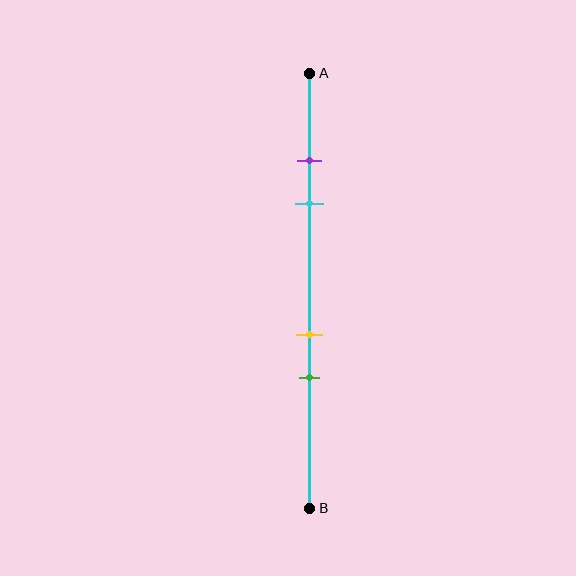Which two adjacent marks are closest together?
The purple and cyan marks are the closest adjacent pair.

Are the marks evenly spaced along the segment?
No, the marks are not evenly spaced.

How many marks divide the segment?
There are 4 marks dividing the segment.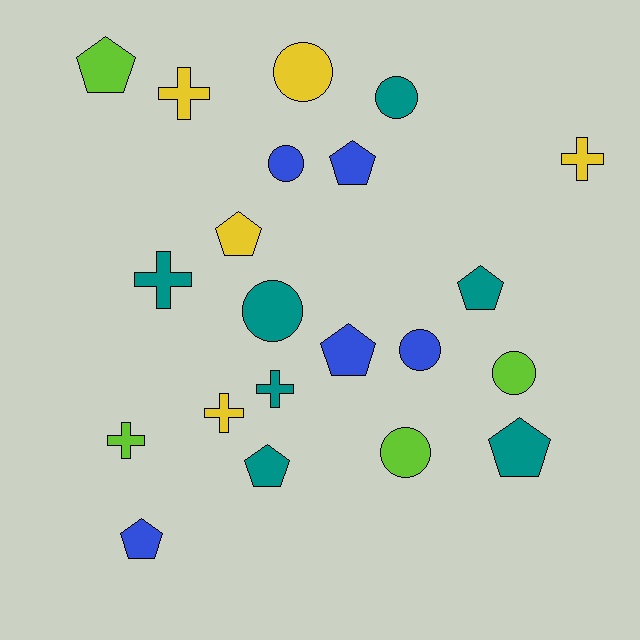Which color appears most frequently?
Teal, with 7 objects.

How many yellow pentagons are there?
There is 1 yellow pentagon.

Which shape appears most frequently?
Pentagon, with 8 objects.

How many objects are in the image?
There are 21 objects.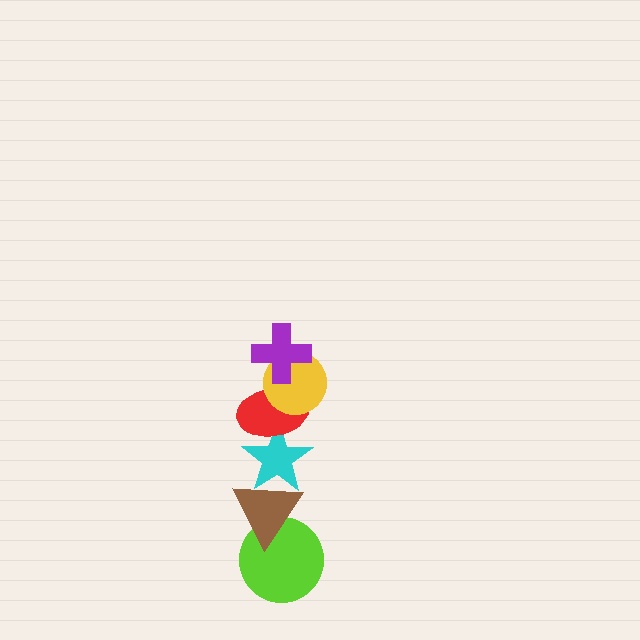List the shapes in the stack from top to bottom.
From top to bottom: the purple cross, the yellow circle, the red ellipse, the cyan star, the brown triangle, the lime circle.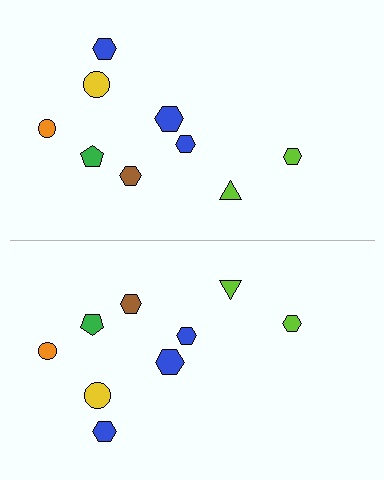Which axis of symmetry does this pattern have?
The pattern has a horizontal axis of symmetry running through the center of the image.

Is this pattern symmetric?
Yes, this pattern has bilateral (reflection) symmetry.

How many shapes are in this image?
There are 18 shapes in this image.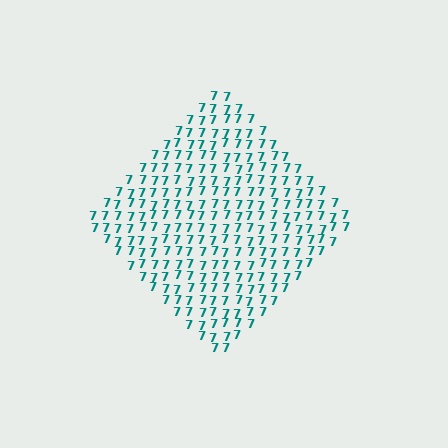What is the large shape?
The large shape is a diamond.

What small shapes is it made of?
It is made of small digit 7's.